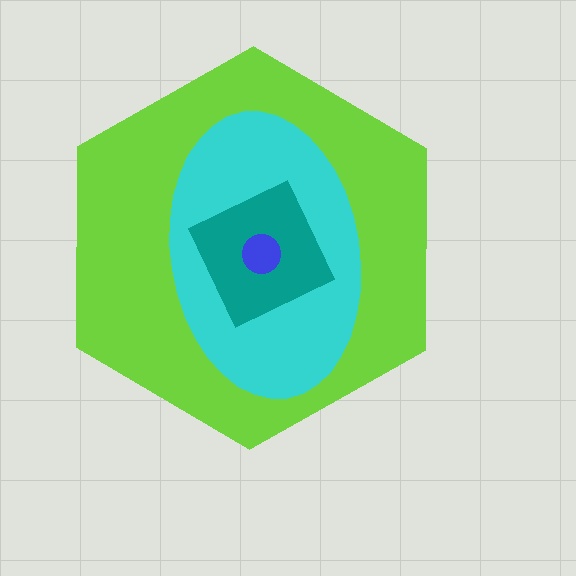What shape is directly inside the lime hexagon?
The cyan ellipse.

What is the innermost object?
The blue circle.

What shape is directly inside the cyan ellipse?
The teal diamond.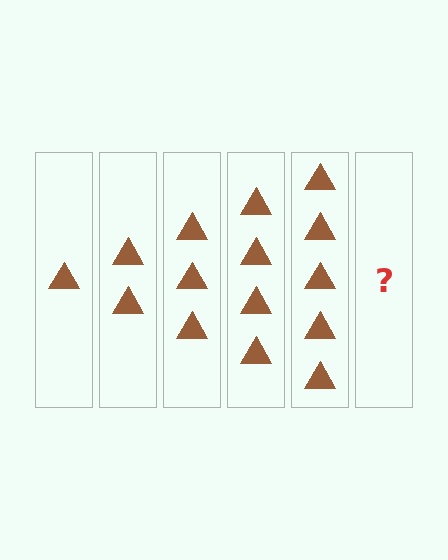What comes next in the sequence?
The next element should be 6 triangles.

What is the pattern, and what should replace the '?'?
The pattern is that each step adds one more triangle. The '?' should be 6 triangles.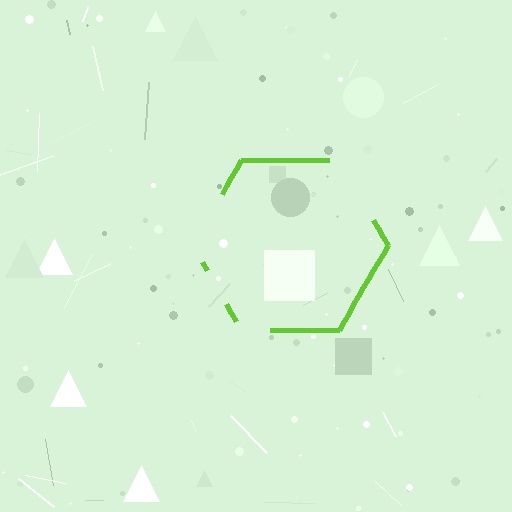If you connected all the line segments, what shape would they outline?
They would outline a hexagon.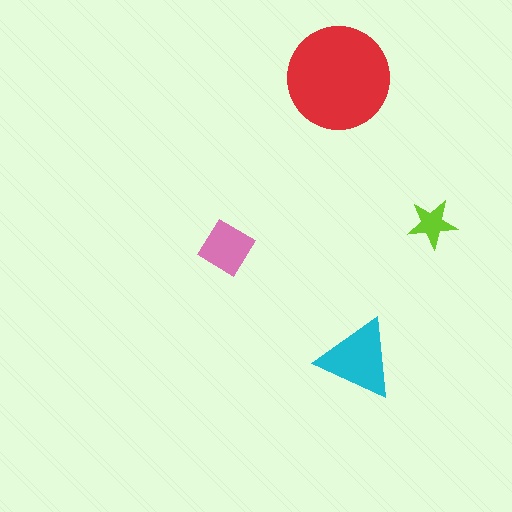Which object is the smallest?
The lime star.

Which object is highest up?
The red circle is topmost.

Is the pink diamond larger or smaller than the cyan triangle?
Smaller.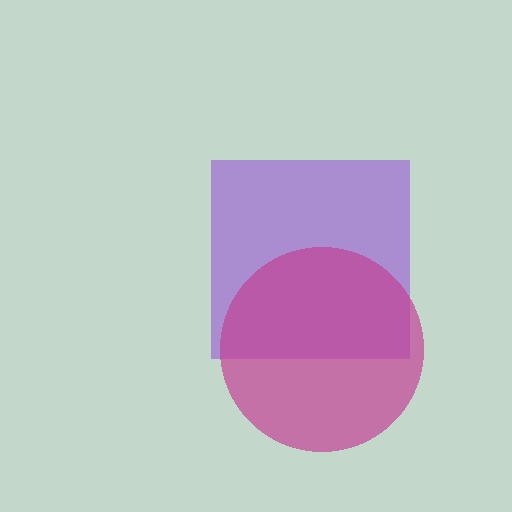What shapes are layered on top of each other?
The layered shapes are: a purple square, a magenta circle.